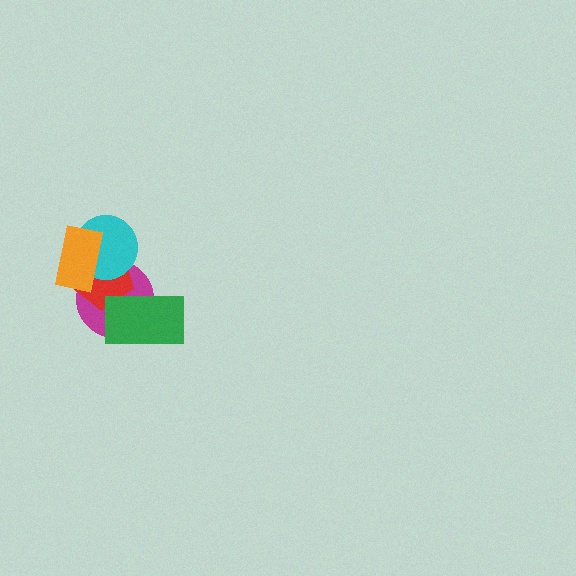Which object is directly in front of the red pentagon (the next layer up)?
The cyan circle is directly in front of the red pentagon.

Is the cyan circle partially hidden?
Yes, it is partially covered by another shape.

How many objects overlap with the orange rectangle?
3 objects overlap with the orange rectangle.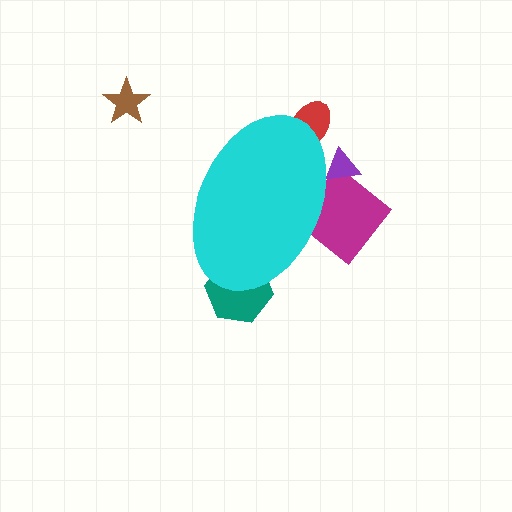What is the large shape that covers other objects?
A cyan ellipse.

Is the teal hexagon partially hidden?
Yes, the teal hexagon is partially hidden behind the cyan ellipse.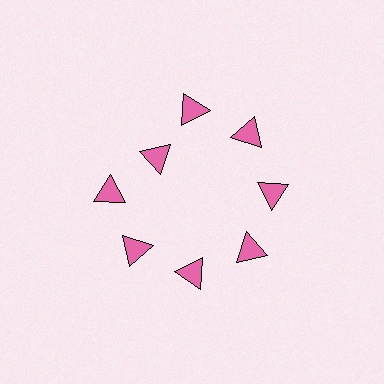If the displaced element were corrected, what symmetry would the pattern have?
It would have 8-fold rotational symmetry — the pattern would map onto itself every 45 degrees.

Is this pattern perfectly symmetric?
No. The 8 pink triangles are arranged in a ring, but one element near the 10 o'clock position is pulled inward toward the center, breaking the 8-fold rotational symmetry.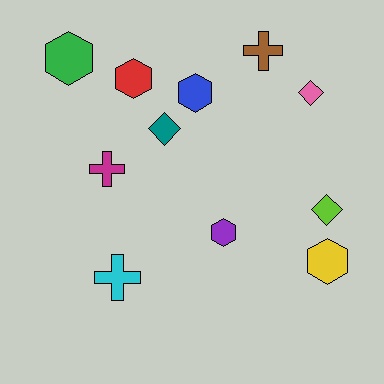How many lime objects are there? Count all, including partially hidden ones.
There is 1 lime object.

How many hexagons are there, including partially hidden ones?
There are 5 hexagons.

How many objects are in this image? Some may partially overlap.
There are 11 objects.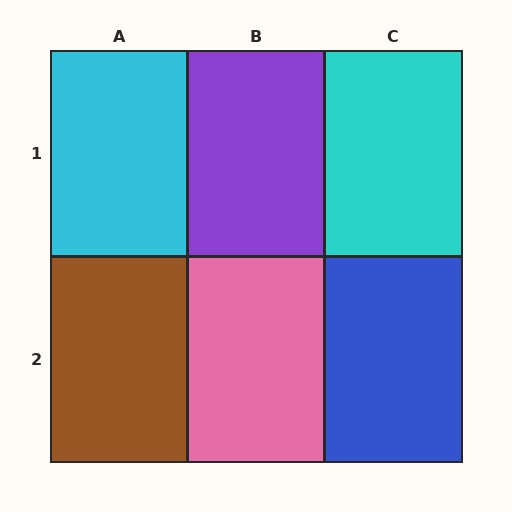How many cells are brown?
1 cell is brown.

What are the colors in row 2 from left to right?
Brown, pink, blue.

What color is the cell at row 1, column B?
Purple.